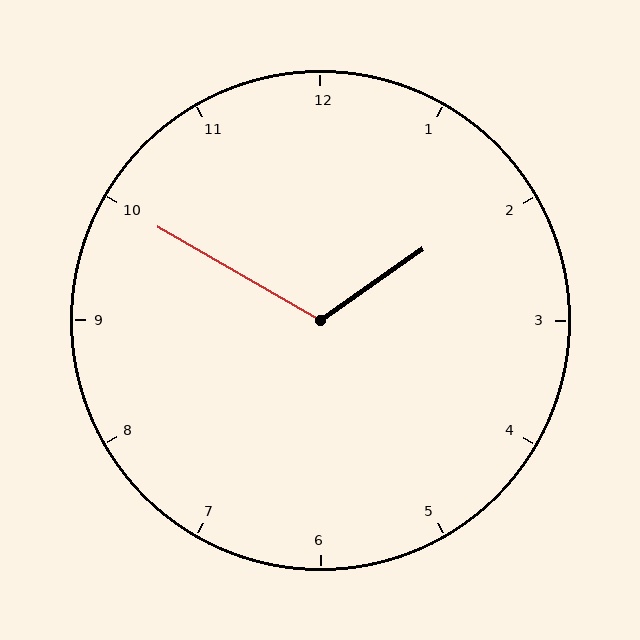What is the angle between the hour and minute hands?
Approximately 115 degrees.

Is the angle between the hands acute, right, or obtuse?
It is obtuse.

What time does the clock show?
1:50.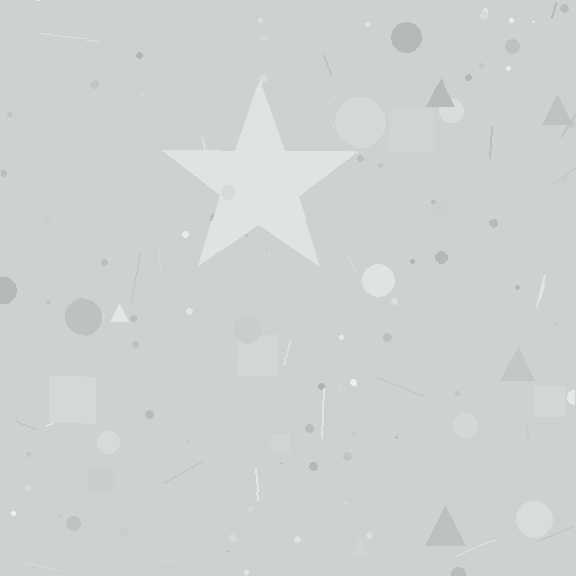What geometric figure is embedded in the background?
A star is embedded in the background.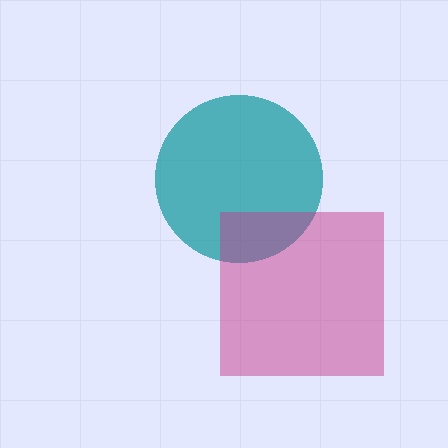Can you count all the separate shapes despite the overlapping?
Yes, there are 2 separate shapes.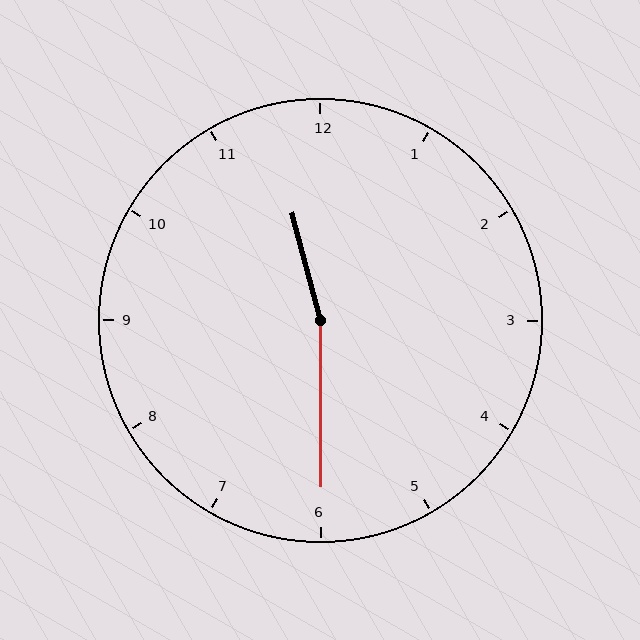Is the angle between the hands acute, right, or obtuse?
It is obtuse.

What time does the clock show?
11:30.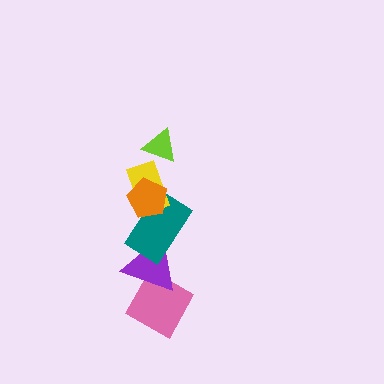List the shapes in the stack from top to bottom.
From top to bottom: the lime triangle, the orange pentagon, the yellow rectangle, the teal rectangle, the purple triangle, the pink diamond.